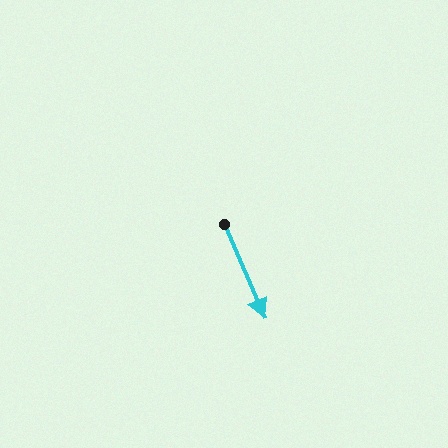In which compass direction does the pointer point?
Southeast.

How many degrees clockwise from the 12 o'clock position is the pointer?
Approximately 157 degrees.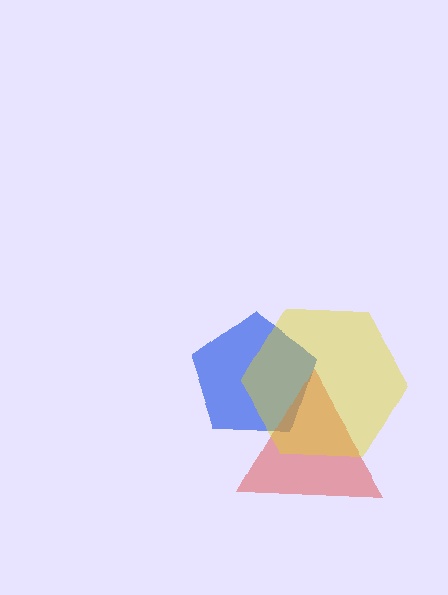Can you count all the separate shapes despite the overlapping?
Yes, there are 3 separate shapes.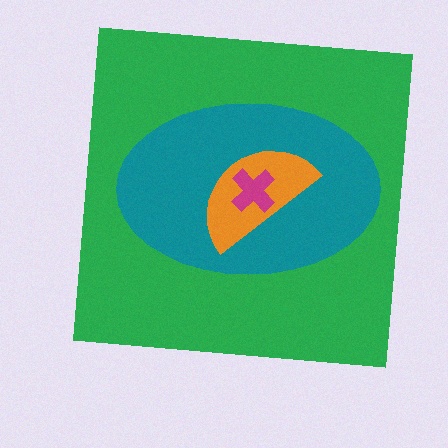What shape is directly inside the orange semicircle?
The magenta cross.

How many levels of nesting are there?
4.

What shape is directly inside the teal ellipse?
The orange semicircle.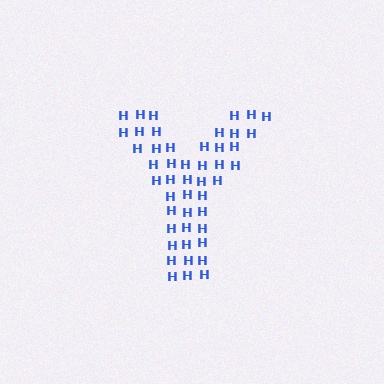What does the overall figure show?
The overall figure shows the letter Y.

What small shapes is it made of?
It is made of small letter H's.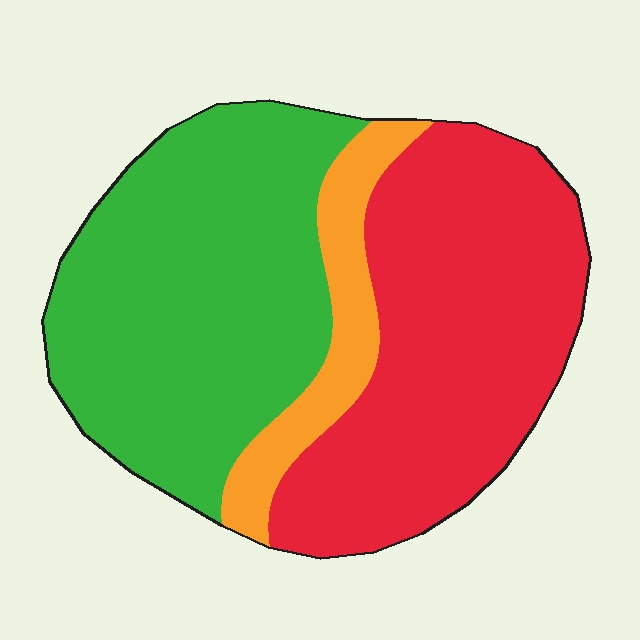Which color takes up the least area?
Orange, at roughly 10%.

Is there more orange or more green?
Green.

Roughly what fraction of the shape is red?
Red covers around 45% of the shape.